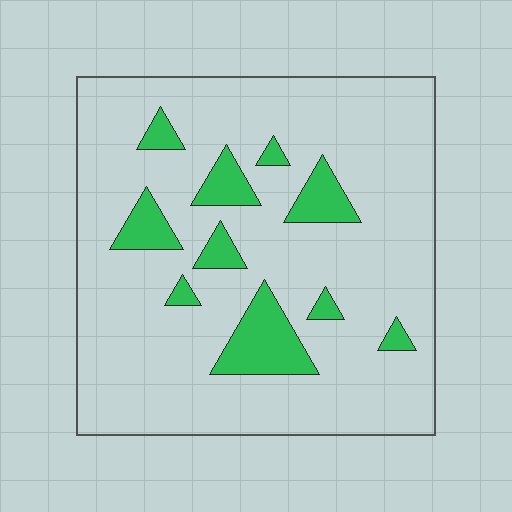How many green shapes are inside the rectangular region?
10.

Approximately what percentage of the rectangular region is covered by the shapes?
Approximately 15%.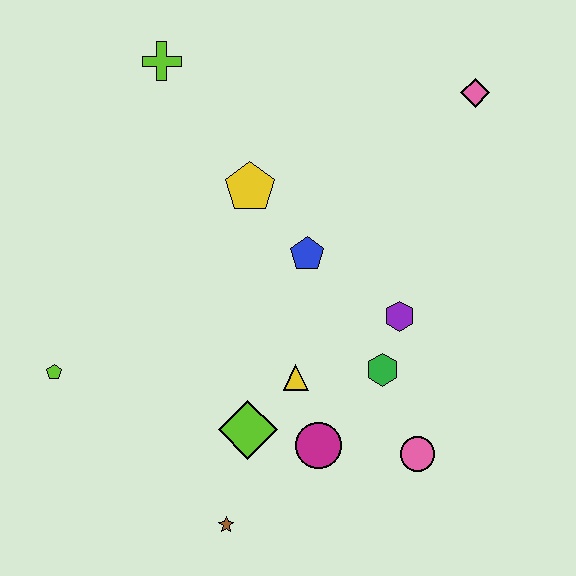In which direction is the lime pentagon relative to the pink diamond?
The lime pentagon is to the left of the pink diamond.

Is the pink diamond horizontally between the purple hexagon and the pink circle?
No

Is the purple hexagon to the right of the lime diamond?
Yes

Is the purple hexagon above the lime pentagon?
Yes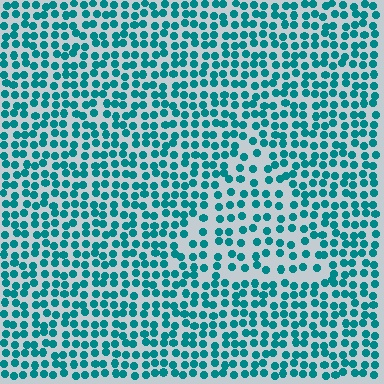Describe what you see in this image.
The image contains small teal elements arranged at two different densities. A triangle-shaped region is visible where the elements are less densely packed than the surrounding area.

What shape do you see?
I see a triangle.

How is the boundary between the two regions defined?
The boundary is defined by a change in element density (approximately 1.6x ratio). All elements are the same color, size, and shape.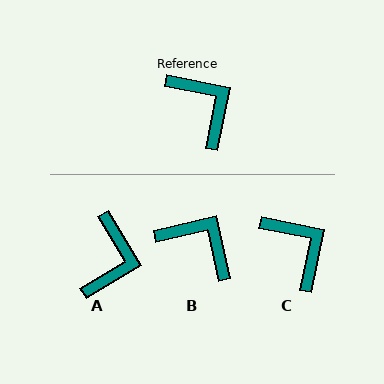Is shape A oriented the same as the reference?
No, it is off by about 47 degrees.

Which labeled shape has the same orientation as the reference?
C.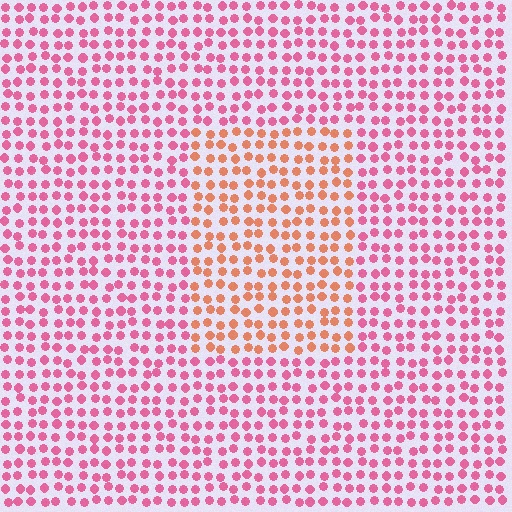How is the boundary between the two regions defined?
The boundary is defined purely by a slight shift in hue (about 41 degrees). Spacing, size, and orientation are identical on both sides.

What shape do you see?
I see a rectangle.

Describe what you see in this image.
The image is filled with small pink elements in a uniform arrangement. A rectangle-shaped region is visible where the elements are tinted to a slightly different hue, forming a subtle color boundary.